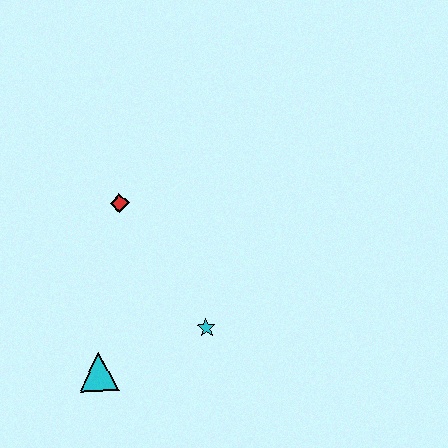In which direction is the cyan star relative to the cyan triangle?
The cyan star is to the right of the cyan triangle.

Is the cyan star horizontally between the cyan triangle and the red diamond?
No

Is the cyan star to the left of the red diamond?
No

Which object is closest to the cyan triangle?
The cyan star is closest to the cyan triangle.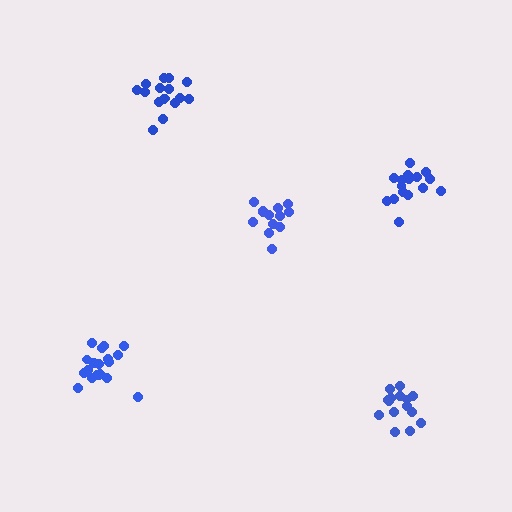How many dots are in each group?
Group 1: 13 dots, Group 2: 19 dots, Group 3: 16 dots, Group 4: 16 dots, Group 5: 15 dots (79 total).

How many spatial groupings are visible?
There are 5 spatial groupings.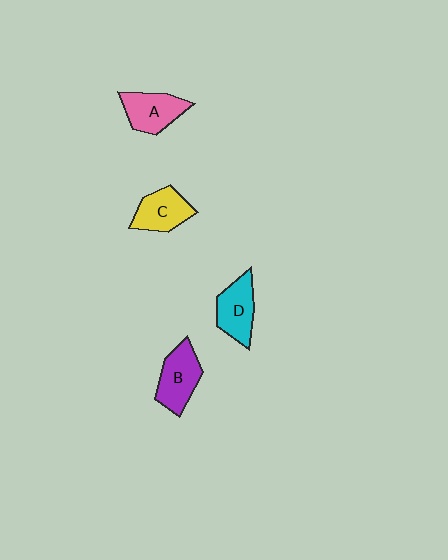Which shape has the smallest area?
Shape C (yellow).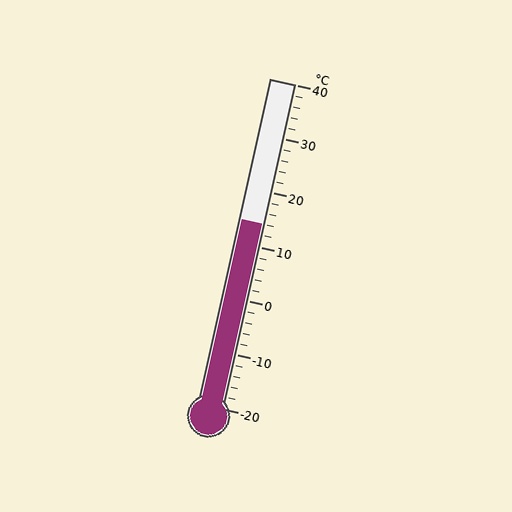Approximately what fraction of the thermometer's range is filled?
The thermometer is filled to approximately 55% of its range.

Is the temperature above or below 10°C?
The temperature is above 10°C.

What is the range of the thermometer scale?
The thermometer scale ranges from -20°C to 40°C.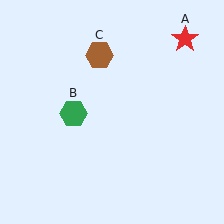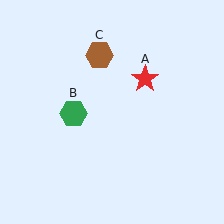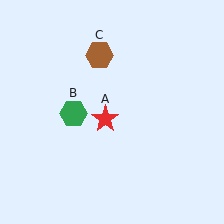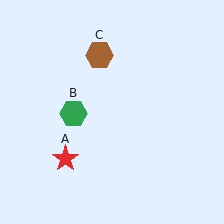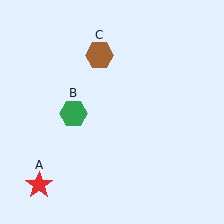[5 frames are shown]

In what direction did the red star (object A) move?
The red star (object A) moved down and to the left.